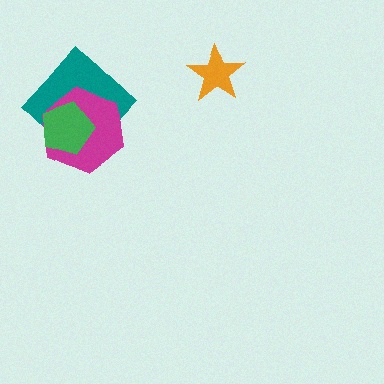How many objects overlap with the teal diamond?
2 objects overlap with the teal diamond.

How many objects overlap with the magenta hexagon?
2 objects overlap with the magenta hexagon.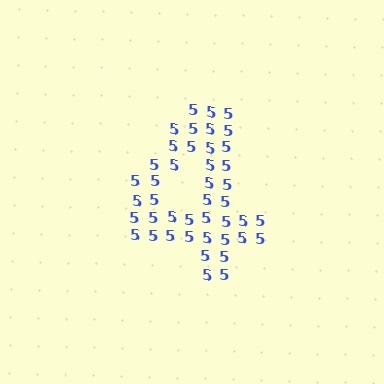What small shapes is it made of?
It is made of small digit 5's.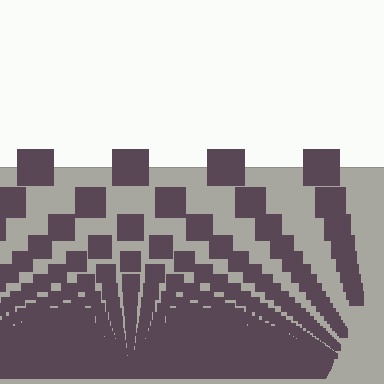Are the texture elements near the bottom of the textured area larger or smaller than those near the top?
Smaller. The gradient is inverted — elements near the bottom are smaller and denser.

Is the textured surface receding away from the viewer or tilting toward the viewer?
The surface appears to tilt toward the viewer. Texture elements get larger and sparser toward the top.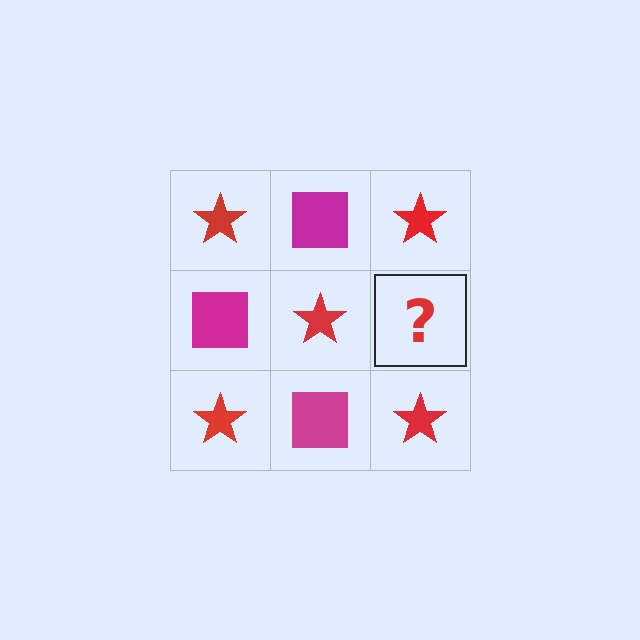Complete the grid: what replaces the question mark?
The question mark should be replaced with a magenta square.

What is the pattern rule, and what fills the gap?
The rule is that it alternates red star and magenta square in a checkerboard pattern. The gap should be filled with a magenta square.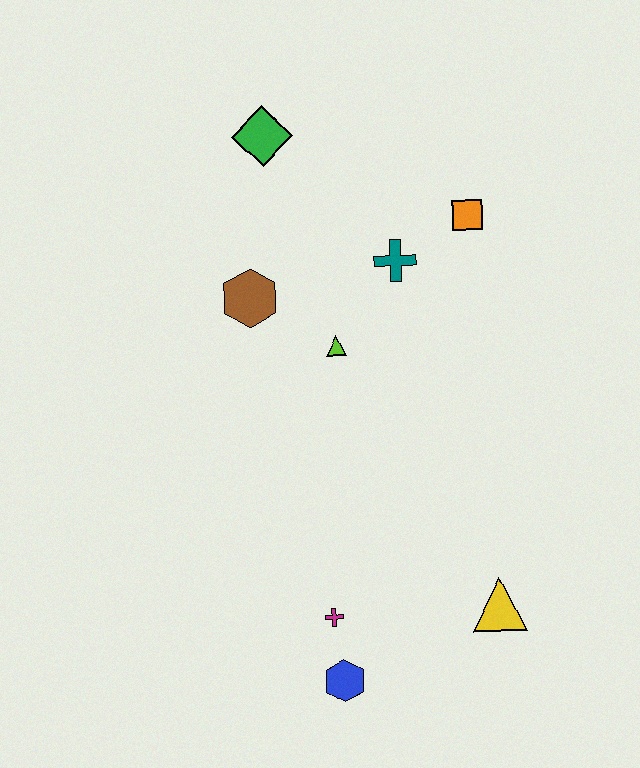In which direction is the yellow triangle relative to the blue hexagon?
The yellow triangle is to the right of the blue hexagon.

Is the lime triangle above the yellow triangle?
Yes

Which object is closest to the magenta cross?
The blue hexagon is closest to the magenta cross.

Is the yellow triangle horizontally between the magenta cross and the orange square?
No